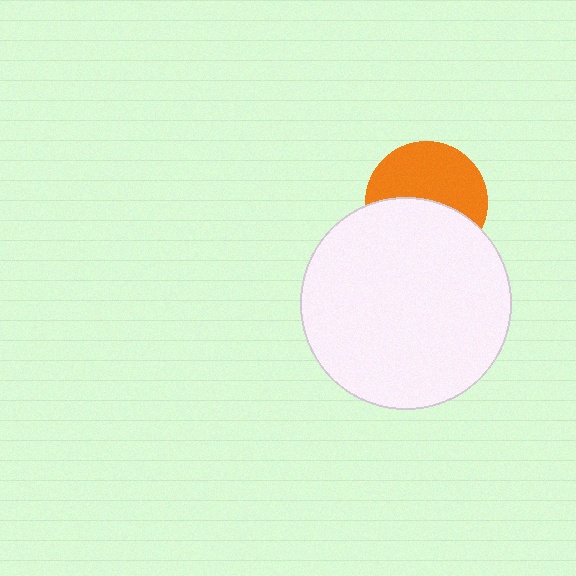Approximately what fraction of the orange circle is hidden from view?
Roughly 47% of the orange circle is hidden behind the white circle.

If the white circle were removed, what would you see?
You would see the complete orange circle.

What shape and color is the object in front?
The object in front is a white circle.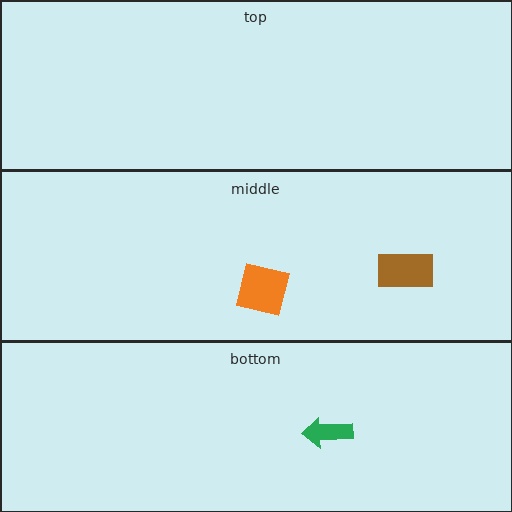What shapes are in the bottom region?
The green arrow.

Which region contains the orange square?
The middle region.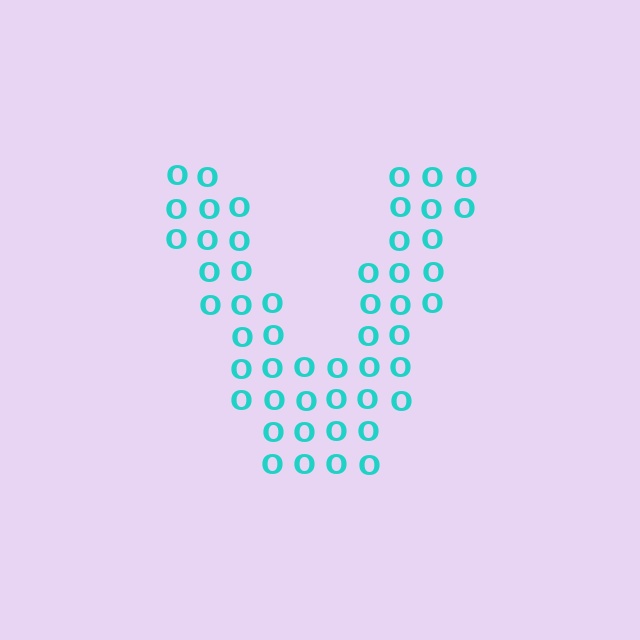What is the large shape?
The large shape is the letter V.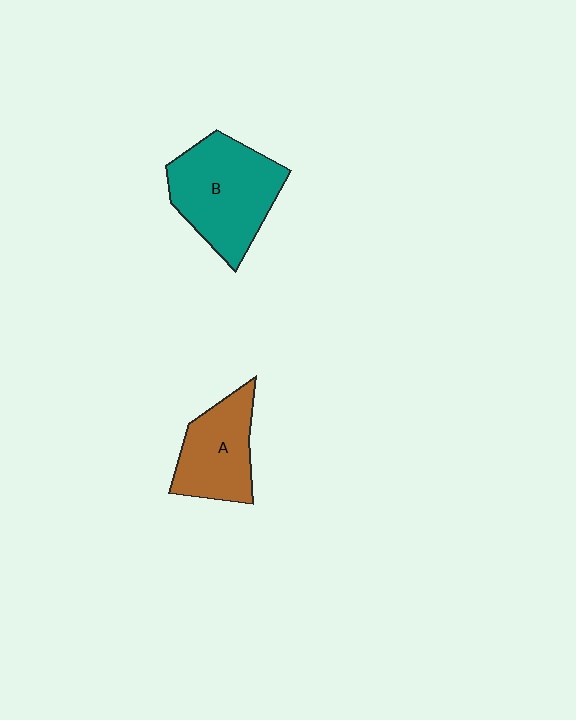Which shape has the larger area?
Shape B (teal).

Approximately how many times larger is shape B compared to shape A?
Approximately 1.4 times.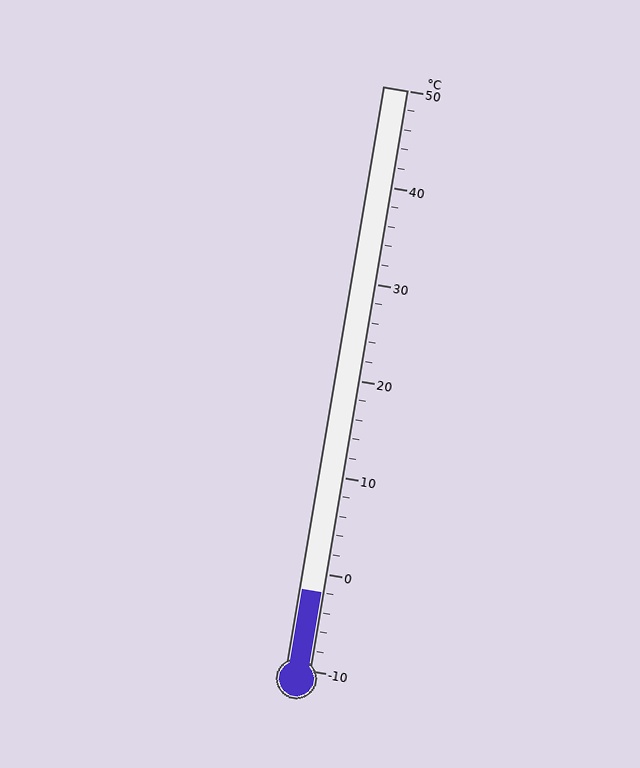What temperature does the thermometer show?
The thermometer shows approximately -2°C.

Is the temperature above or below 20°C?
The temperature is below 20°C.